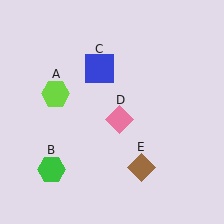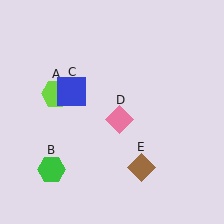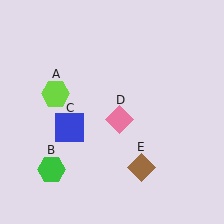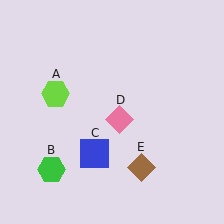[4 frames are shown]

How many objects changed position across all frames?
1 object changed position: blue square (object C).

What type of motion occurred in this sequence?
The blue square (object C) rotated counterclockwise around the center of the scene.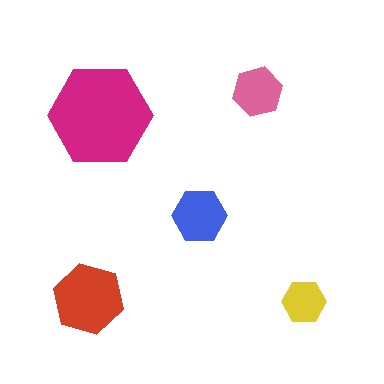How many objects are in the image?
There are 5 objects in the image.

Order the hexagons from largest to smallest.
the magenta one, the red one, the blue one, the pink one, the yellow one.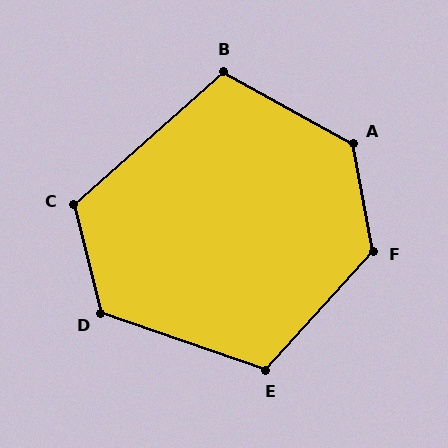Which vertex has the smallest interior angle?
B, at approximately 110 degrees.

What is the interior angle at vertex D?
Approximately 123 degrees (obtuse).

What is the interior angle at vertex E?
Approximately 113 degrees (obtuse).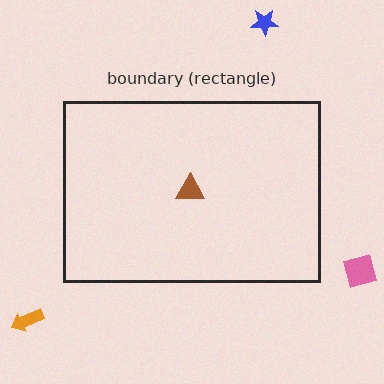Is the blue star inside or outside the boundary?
Outside.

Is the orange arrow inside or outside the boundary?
Outside.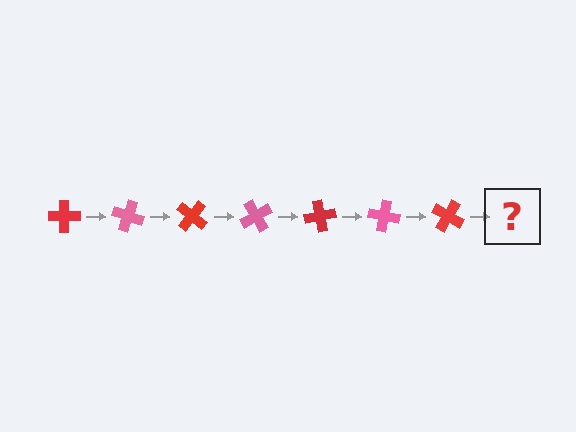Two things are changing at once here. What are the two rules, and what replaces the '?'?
The two rules are that it rotates 20 degrees each step and the color cycles through red and pink. The '?' should be a pink cross, rotated 140 degrees from the start.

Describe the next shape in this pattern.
It should be a pink cross, rotated 140 degrees from the start.